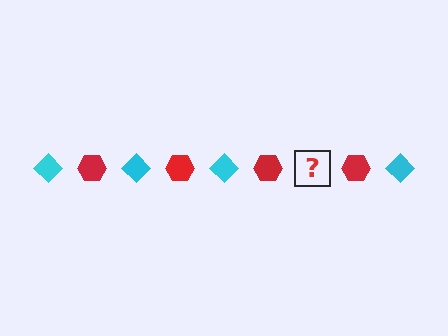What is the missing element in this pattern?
The missing element is a cyan diamond.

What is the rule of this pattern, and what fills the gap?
The rule is that the pattern alternates between cyan diamond and red hexagon. The gap should be filled with a cyan diamond.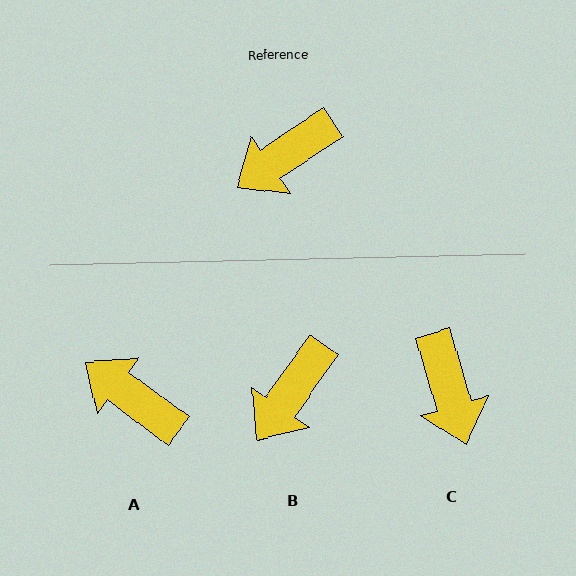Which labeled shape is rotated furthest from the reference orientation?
C, about 72 degrees away.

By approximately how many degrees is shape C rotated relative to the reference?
Approximately 72 degrees counter-clockwise.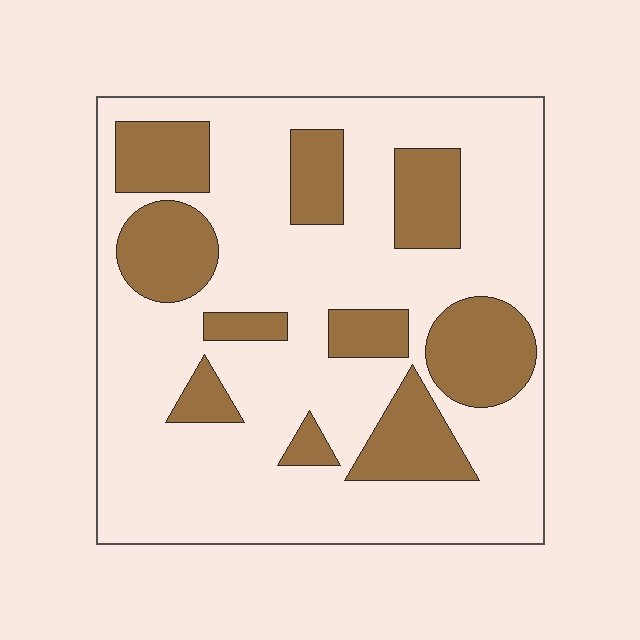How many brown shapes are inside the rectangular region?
10.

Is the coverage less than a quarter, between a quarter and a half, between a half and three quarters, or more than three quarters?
Between a quarter and a half.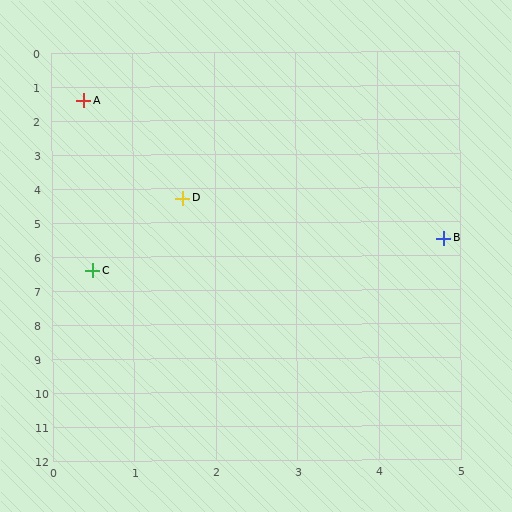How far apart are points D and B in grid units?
Points D and B are about 3.4 grid units apart.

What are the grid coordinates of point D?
Point D is at approximately (1.6, 4.3).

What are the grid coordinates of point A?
Point A is at approximately (0.4, 1.4).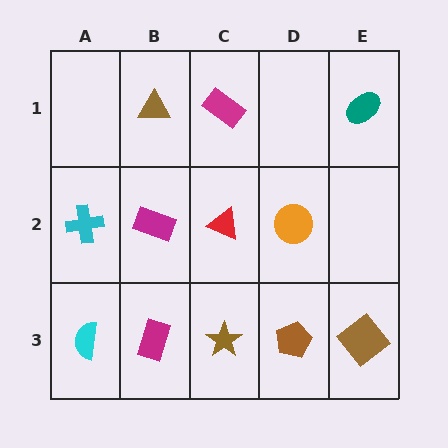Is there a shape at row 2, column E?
No, that cell is empty.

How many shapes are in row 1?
3 shapes.